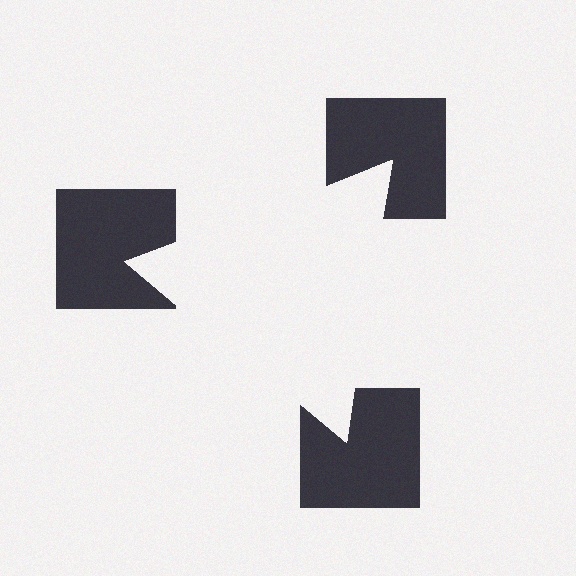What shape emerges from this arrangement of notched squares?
An illusory triangle — its edges are inferred from the aligned wedge cuts in the notched squares, not physically drawn.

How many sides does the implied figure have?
3 sides.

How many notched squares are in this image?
There are 3 — one at each vertex of the illusory triangle.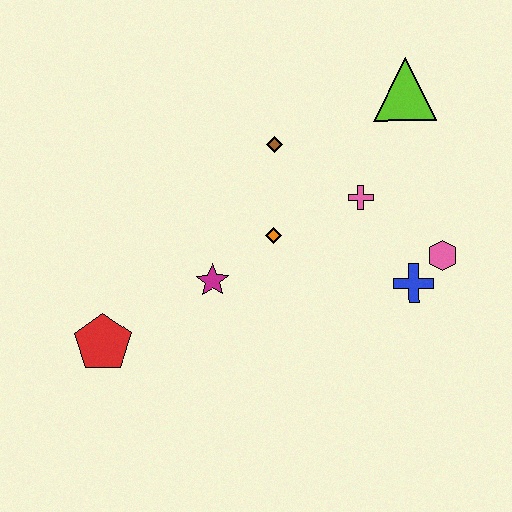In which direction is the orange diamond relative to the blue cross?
The orange diamond is to the left of the blue cross.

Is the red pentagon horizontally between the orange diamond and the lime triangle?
No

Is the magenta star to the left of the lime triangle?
Yes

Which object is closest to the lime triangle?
The pink cross is closest to the lime triangle.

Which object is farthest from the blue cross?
The red pentagon is farthest from the blue cross.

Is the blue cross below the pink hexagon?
Yes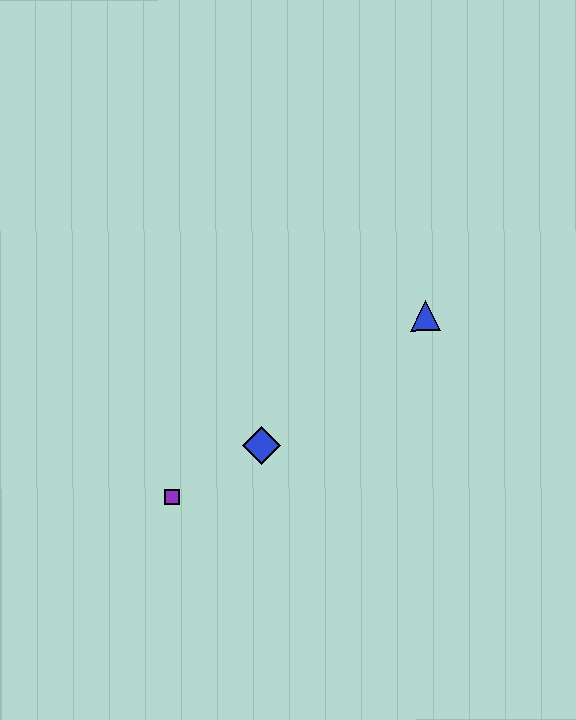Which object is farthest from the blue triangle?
The purple square is farthest from the blue triangle.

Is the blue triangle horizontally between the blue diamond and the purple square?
No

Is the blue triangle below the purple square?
No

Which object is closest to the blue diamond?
The purple square is closest to the blue diamond.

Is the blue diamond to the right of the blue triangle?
No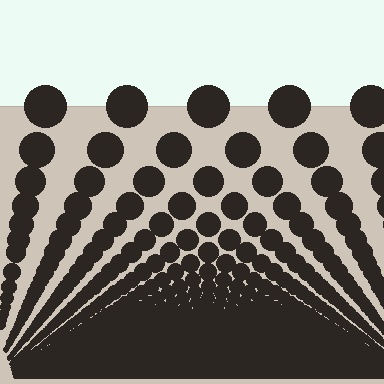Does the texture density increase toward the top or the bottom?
Density increases toward the bottom.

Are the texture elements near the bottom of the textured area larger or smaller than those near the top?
Smaller. The gradient is inverted — elements near the bottom are smaller and denser.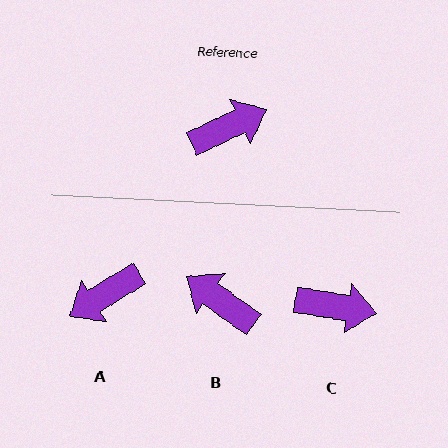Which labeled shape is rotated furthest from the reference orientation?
A, about 174 degrees away.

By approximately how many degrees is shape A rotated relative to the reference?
Approximately 174 degrees clockwise.